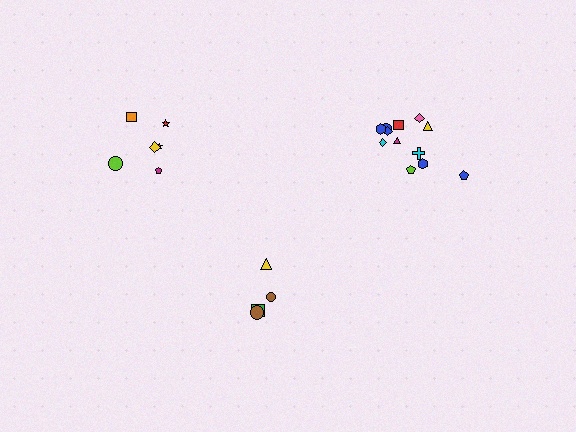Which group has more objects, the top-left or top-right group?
The top-right group.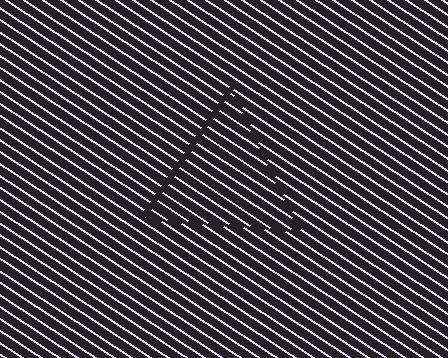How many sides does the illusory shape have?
3 sides — the line-ends trace a triangle.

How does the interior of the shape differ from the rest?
The interior of the shape contains the same grating, shifted by half a period — the contour is defined by the phase discontinuity where line-ends from the inner and outer gratings abut.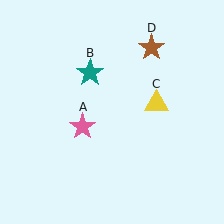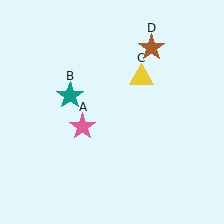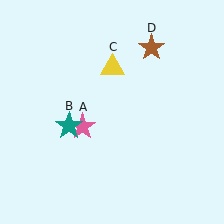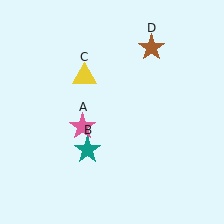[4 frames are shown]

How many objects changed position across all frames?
2 objects changed position: teal star (object B), yellow triangle (object C).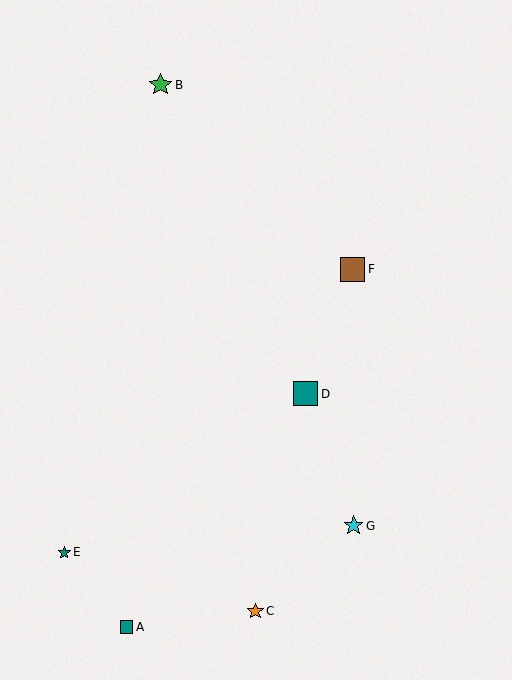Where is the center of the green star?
The center of the green star is at (160, 85).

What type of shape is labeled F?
Shape F is a brown square.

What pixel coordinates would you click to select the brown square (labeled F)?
Click at (353, 269) to select the brown square F.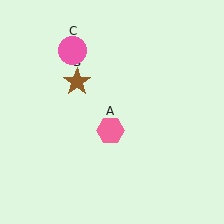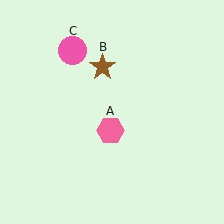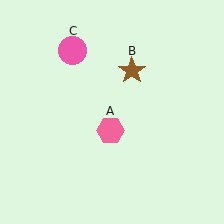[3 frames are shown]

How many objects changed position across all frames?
1 object changed position: brown star (object B).